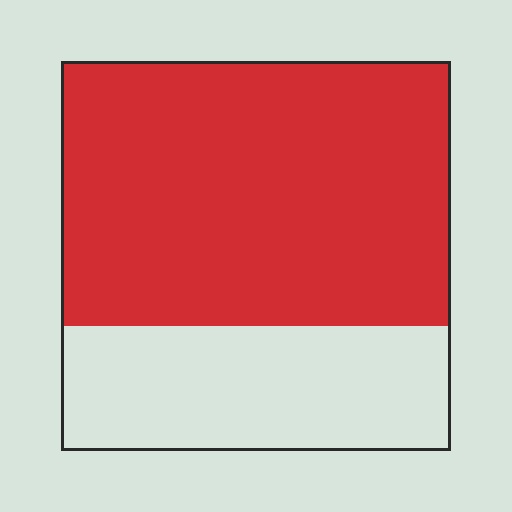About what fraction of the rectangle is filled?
About two thirds (2/3).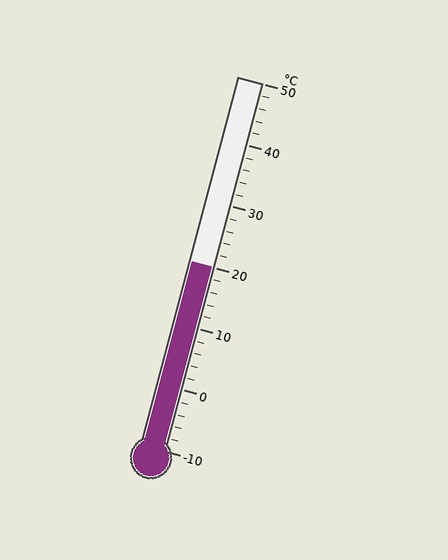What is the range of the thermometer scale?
The thermometer scale ranges from -10°C to 50°C.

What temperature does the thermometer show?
The thermometer shows approximately 20°C.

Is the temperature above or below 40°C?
The temperature is below 40°C.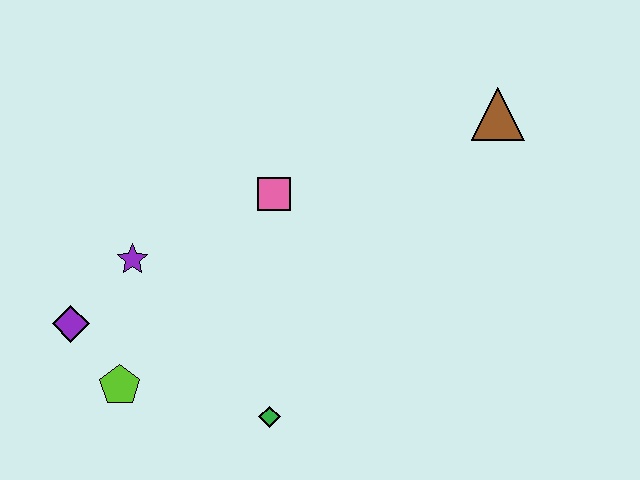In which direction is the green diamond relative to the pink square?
The green diamond is below the pink square.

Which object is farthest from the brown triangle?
The purple diamond is farthest from the brown triangle.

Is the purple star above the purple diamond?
Yes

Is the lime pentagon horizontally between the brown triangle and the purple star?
No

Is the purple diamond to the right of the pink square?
No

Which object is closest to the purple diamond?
The lime pentagon is closest to the purple diamond.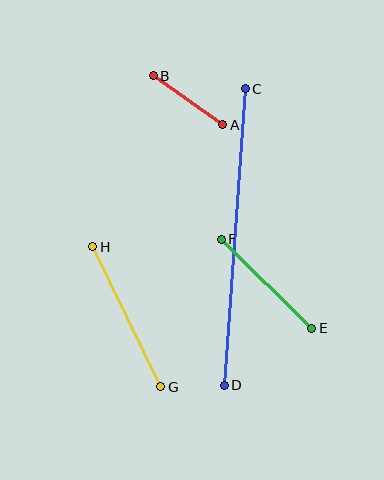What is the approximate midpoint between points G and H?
The midpoint is at approximately (127, 317) pixels.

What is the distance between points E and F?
The distance is approximately 127 pixels.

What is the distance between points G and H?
The distance is approximately 156 pixels.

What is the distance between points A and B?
The distance is approximately 85 pixels.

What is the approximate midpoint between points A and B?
The midpoint is at approximately (188, 100) pixels.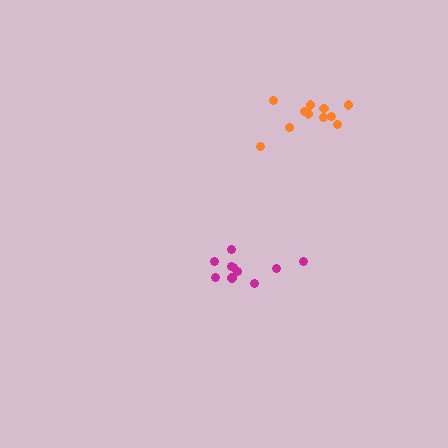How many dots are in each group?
Group 1: 10 dots, Group 2: 11 dots (21 total).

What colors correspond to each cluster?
The clusters are colored: magenta, orange.